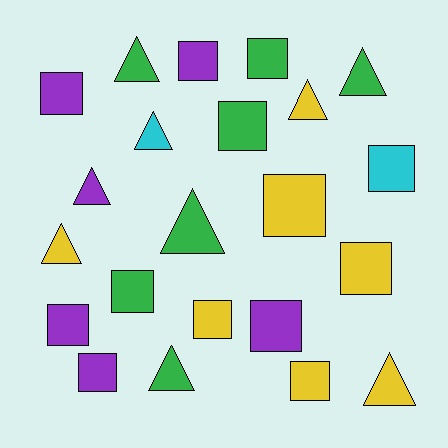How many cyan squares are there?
There is 1 cyan square.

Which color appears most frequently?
Yellow, with 7 objects.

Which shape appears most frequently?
Square, with 13 objects.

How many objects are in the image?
There are 22 objects.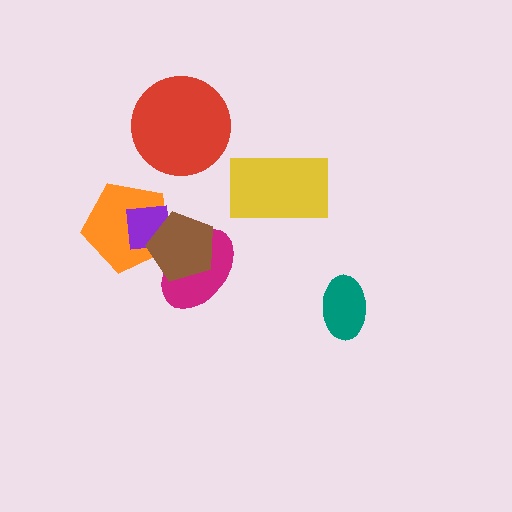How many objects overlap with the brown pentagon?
3 objects overlap with the brown pentagon.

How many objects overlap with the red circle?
0 objects overlap with the red circle.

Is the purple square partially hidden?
Yes, it is partially covered by another shape.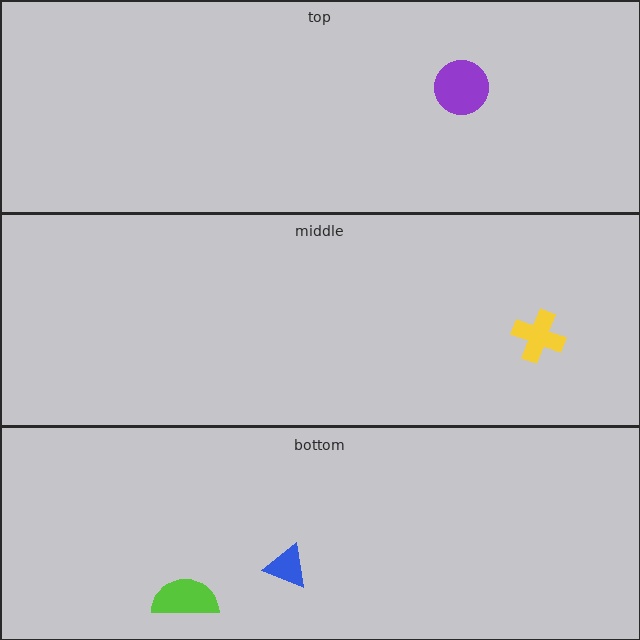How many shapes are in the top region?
1.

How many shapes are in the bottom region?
2.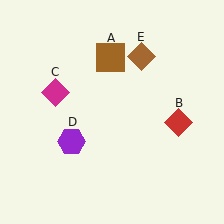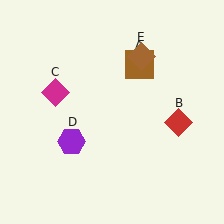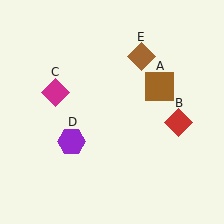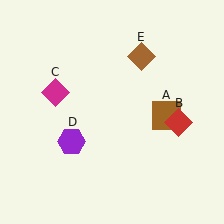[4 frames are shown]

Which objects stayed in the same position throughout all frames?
Red diamond (object B) and magenta diamond (object C) and purple hexagon (object D) and brown diamond (object E) remained stationary.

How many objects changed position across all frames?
1 object changed position: brown square (object A).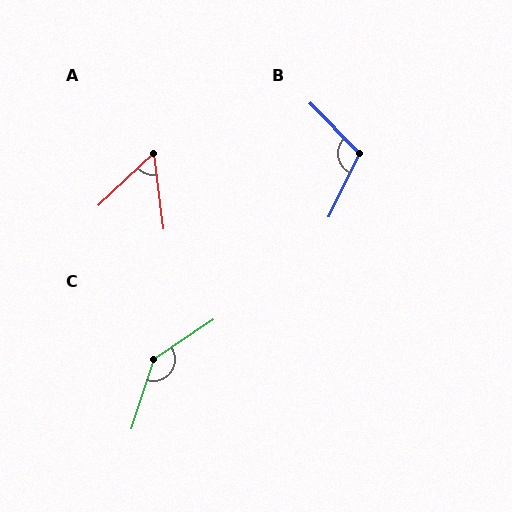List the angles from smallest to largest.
A (54°), B (110°), C (142°).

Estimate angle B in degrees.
Approximately 110 degrees.